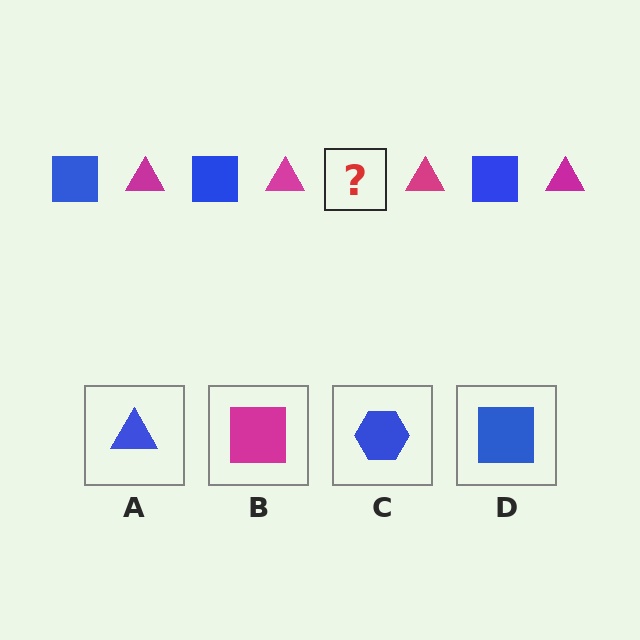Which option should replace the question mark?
Option D.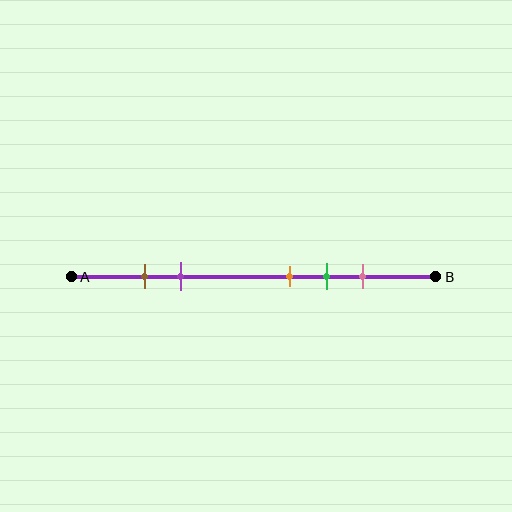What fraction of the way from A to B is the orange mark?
The orange mark is approximately 60% (0.6) of the way from A to B.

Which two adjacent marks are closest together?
The brown and purple marks are the closest adjacent pair.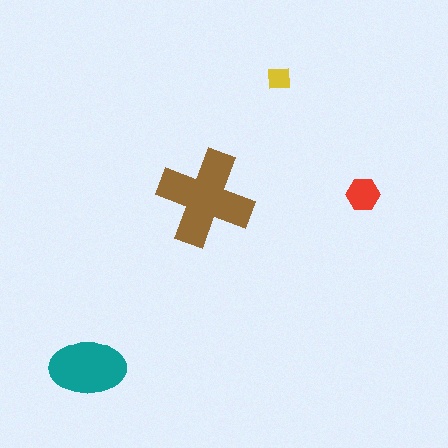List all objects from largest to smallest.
The brown cross, the teal ellipse, the red hexagon, the yellow square.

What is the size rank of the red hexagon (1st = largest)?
3rd.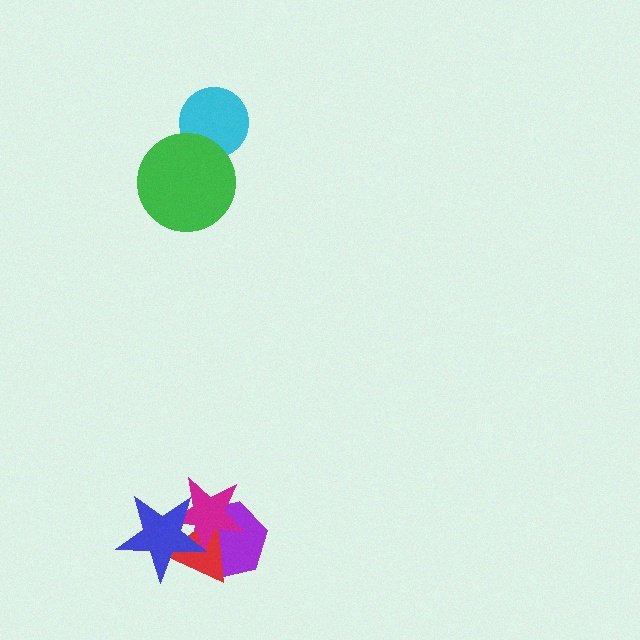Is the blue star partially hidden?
No, no other shape covers it.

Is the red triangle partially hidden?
Yes, it is partially covered by another shape.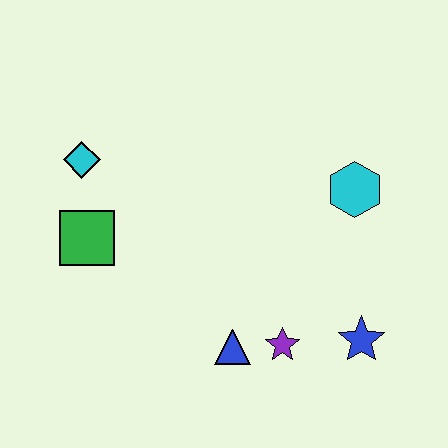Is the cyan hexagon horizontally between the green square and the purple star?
No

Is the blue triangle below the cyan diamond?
Yes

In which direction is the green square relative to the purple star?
The green square is to the left of the purple star.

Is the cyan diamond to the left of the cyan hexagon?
Yes